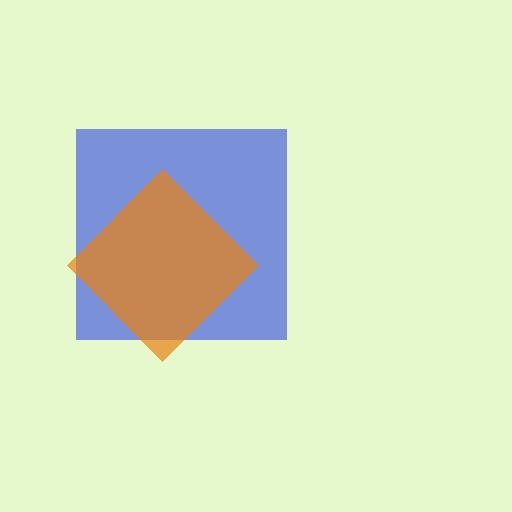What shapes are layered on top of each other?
The layered shapes are: a blue square, an orange diamond.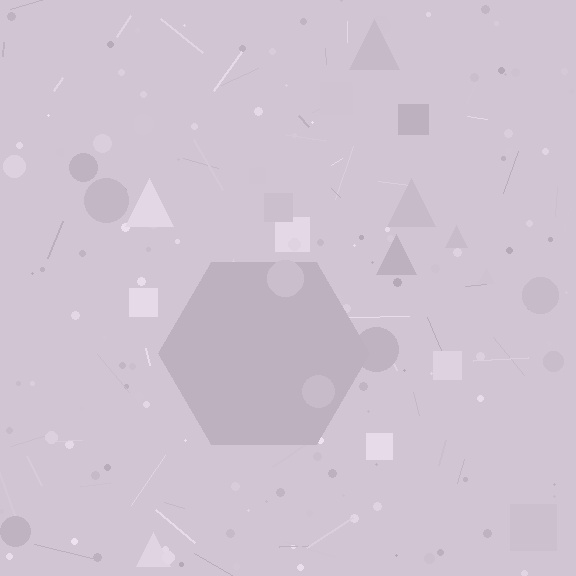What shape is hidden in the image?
A hexagon is hidden in the image.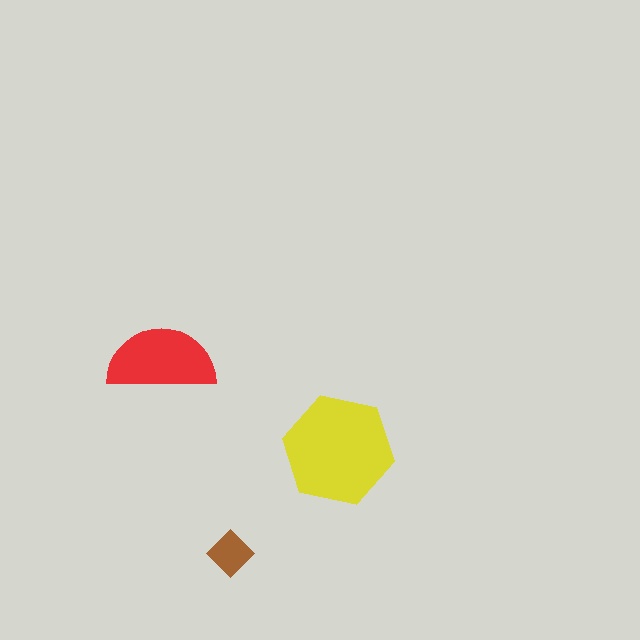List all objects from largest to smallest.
The yellow hexagon, the red semicircle, the brown diamond.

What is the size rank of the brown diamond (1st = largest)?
3rd.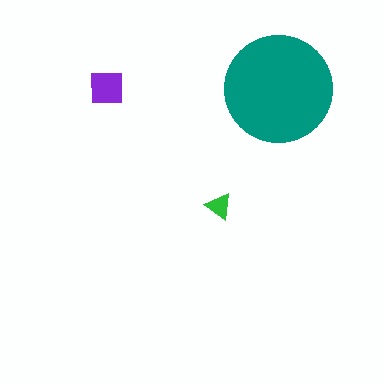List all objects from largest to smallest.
The teal circle, the purple square, the green triangle.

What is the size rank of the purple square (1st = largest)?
2nd.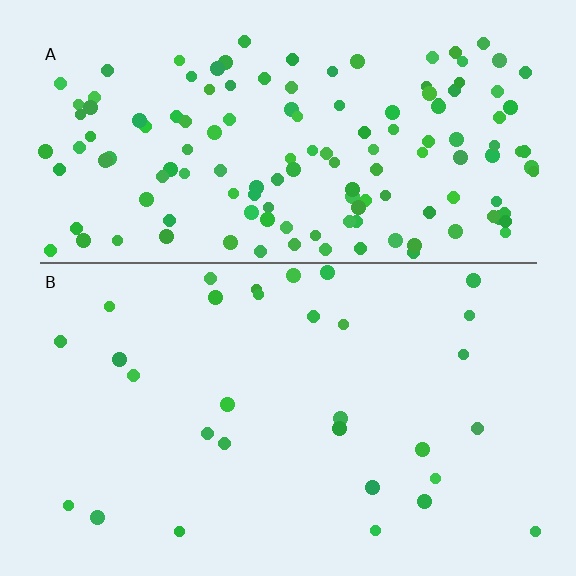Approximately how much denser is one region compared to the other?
Approximately 4.6× — region A over region B.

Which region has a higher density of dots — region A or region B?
A (the top).